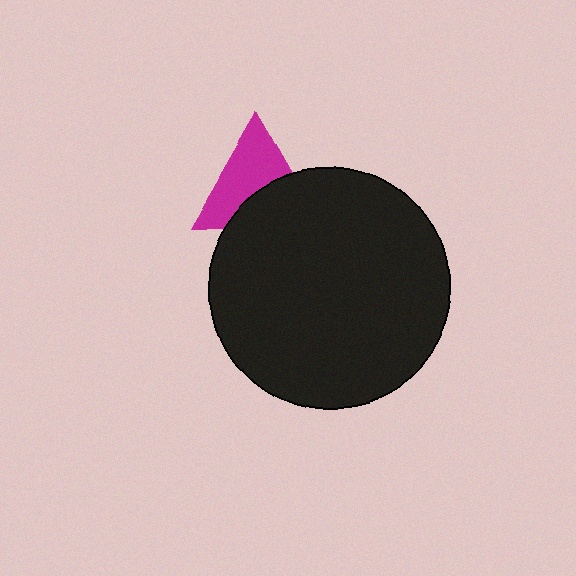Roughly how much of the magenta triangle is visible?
About half of it is visible (roughly 58%).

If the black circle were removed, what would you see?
You would see the complete magenta triangle.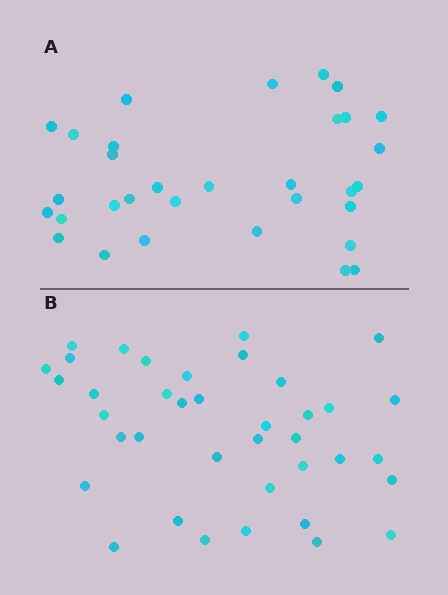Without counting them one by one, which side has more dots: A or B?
Region B (the bottom region) has more dots.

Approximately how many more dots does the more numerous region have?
Region B has about 6 more dots than region A.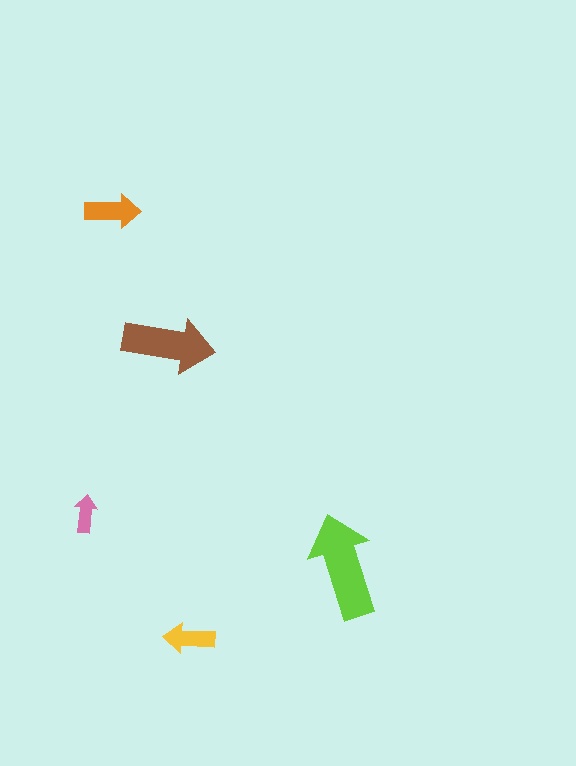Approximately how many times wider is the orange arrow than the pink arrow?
About 1.5 times wider.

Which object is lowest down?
The yellow arrow is bottommost.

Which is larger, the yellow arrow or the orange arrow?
The orange one.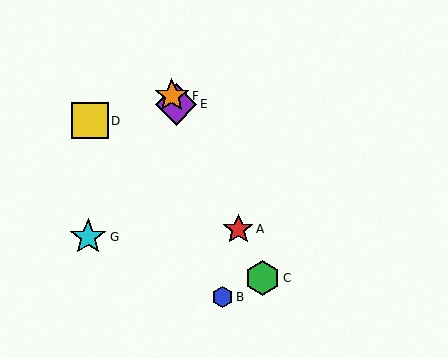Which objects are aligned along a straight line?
Objects A, C, E, F are aligned along a straight line.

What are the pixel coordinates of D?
Object D is at (90, 121).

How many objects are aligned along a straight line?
4 objects (A, C, E, F) are aligned along a straight line.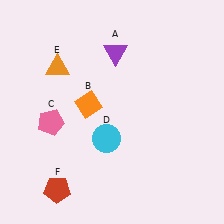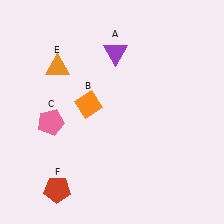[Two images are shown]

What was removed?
The cyan circle (D) was removed in Image 2.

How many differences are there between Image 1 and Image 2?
There is 1 difference between the two images.